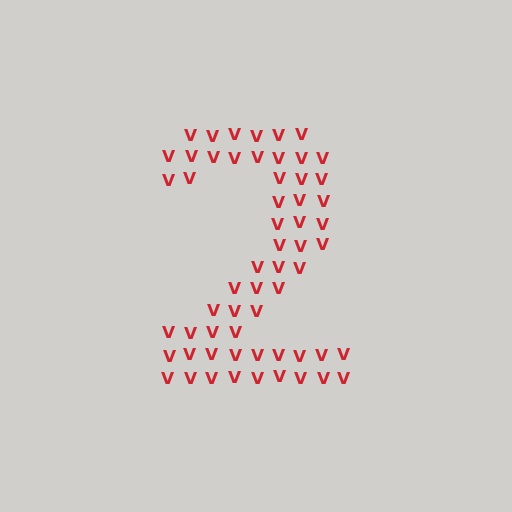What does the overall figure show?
The overall figure shows the digit 2.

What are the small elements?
The small elements are letter V's.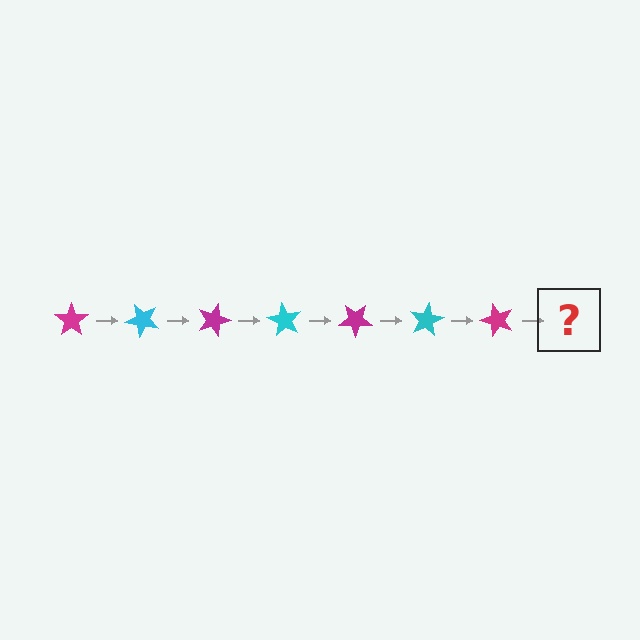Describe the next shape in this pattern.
It should be a cyan star, rotated 315 degrees from the start.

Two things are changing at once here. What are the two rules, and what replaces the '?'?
The two rules are that it rotates 45 degrees each step and the color cycles through magenta and cyan. The '?' should be a cyan star, rotated 315 degrees from the start.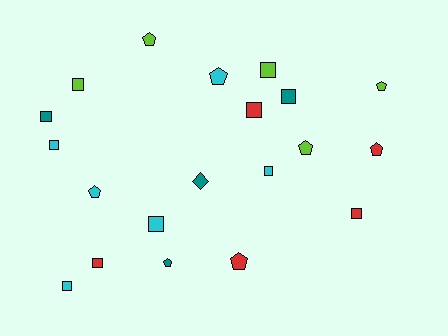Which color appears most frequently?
Cyan, with 6 objects.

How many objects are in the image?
There are 20 objects.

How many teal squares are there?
There are 2 teal squares.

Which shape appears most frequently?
Square, with 11 objects.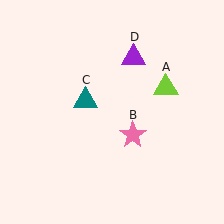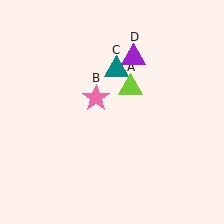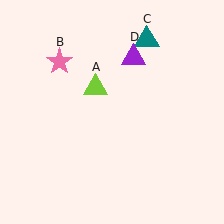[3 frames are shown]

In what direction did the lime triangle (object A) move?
The lime triangle (object A) moved left.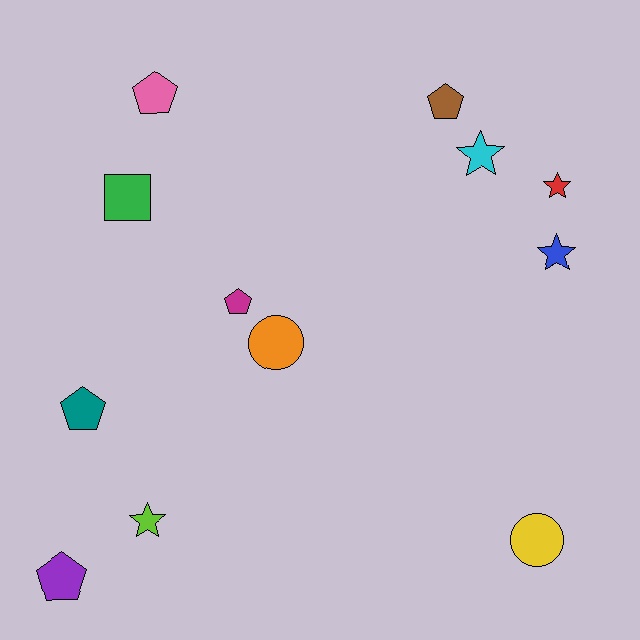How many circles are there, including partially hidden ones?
There are 2 circles.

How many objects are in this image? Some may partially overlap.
There are 12 objects.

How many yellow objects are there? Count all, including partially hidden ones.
There is 1 yellow object.